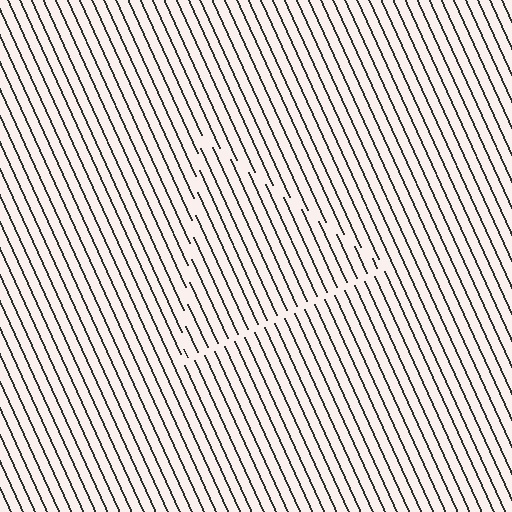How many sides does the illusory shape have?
3 sides — the line-ends trace a triangle.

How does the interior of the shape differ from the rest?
The interior of the shape contains the same grating, shifted by half a period — the contour is defined by the phase discontinuity where line-ends from the inner and outer gratings abut.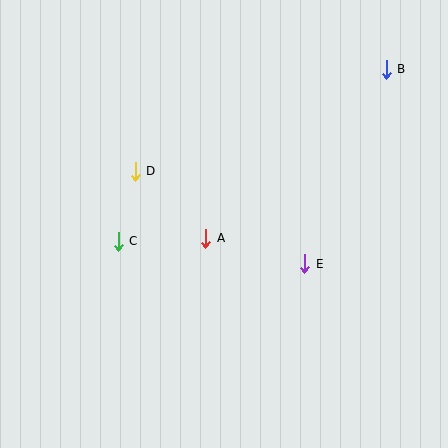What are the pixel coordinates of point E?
Point E is at (305, 264).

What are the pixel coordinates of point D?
Point D is at (135, 171).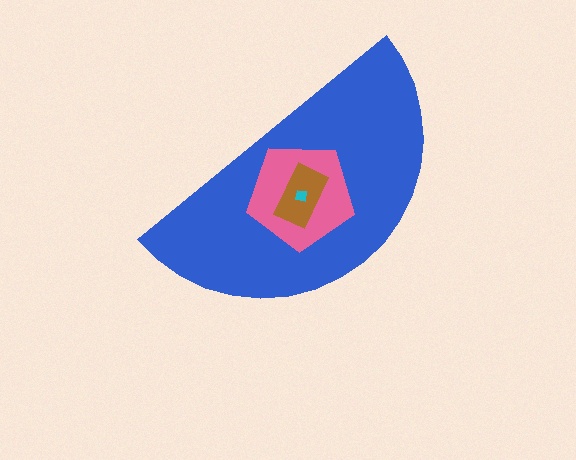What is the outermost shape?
The blue semicircle.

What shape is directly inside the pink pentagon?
The brown rectangle.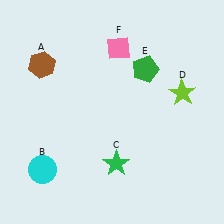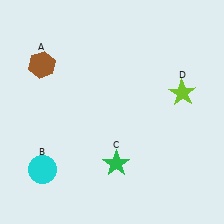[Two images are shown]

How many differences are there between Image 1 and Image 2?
There are 2 differences between the two images.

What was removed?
The pink diamond (F), the green pentagon (E) were removed in Image 2.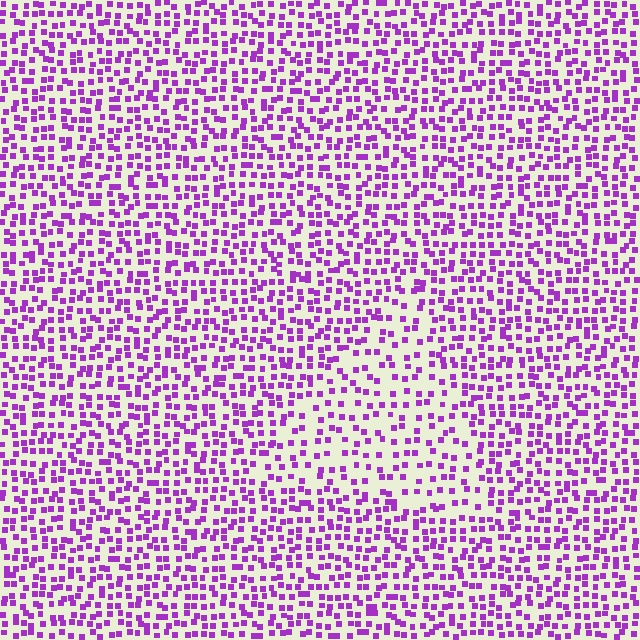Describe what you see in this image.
The image contains small purple elements arranged at two different densities. A triangle-shaped region is visible where the elements are less densely packed than the surrounding area.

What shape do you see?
I see a triangle.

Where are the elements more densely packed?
The elements are more densely packed outside the triangle boundary.